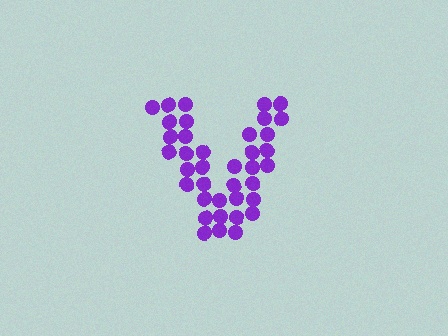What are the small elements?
The small elements are circles.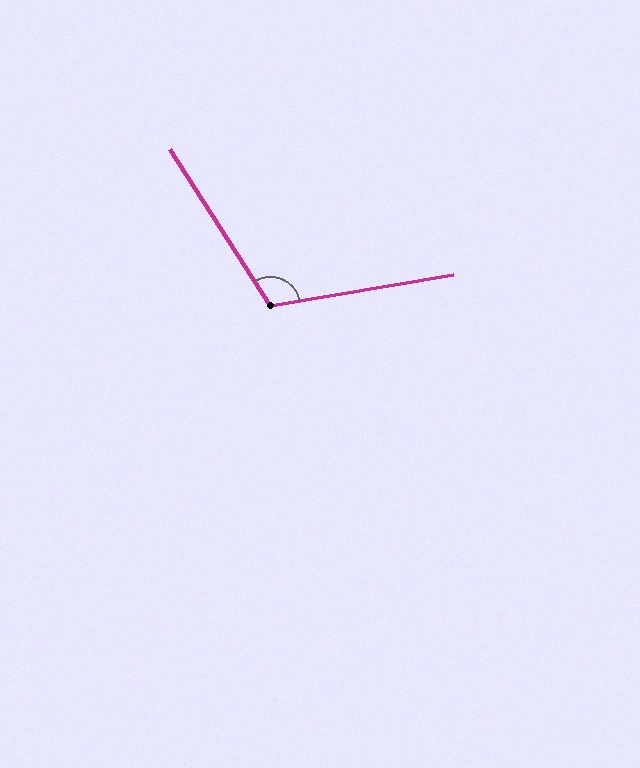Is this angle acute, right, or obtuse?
It is obtuse.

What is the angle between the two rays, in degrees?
Approximately 113 degrees.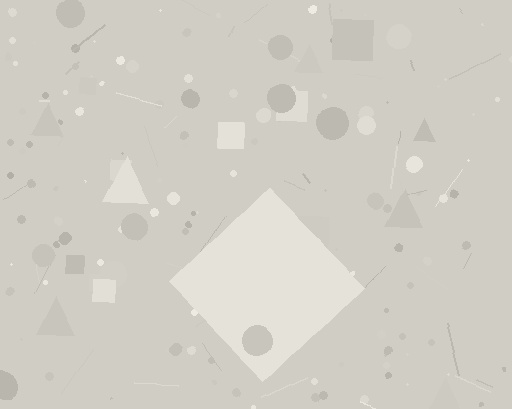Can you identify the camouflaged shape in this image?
The camouflaged shape is a diamond.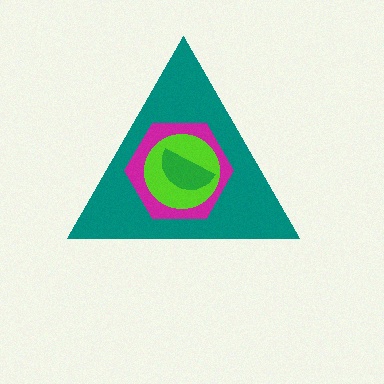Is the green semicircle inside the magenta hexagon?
Yes.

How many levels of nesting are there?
4.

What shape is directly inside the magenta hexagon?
The lime circle.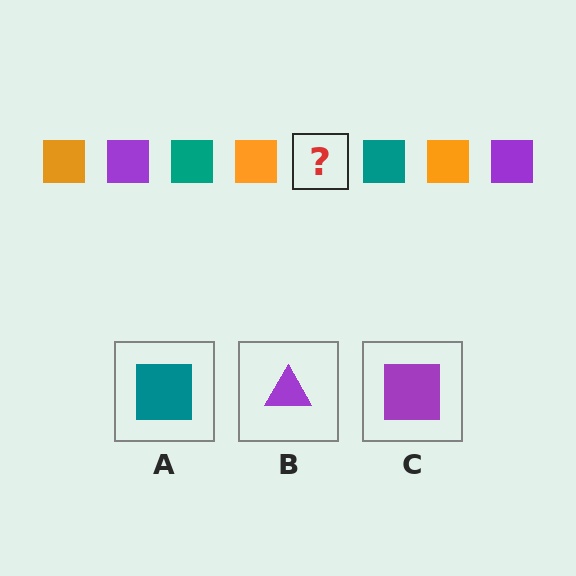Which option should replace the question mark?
Option C.